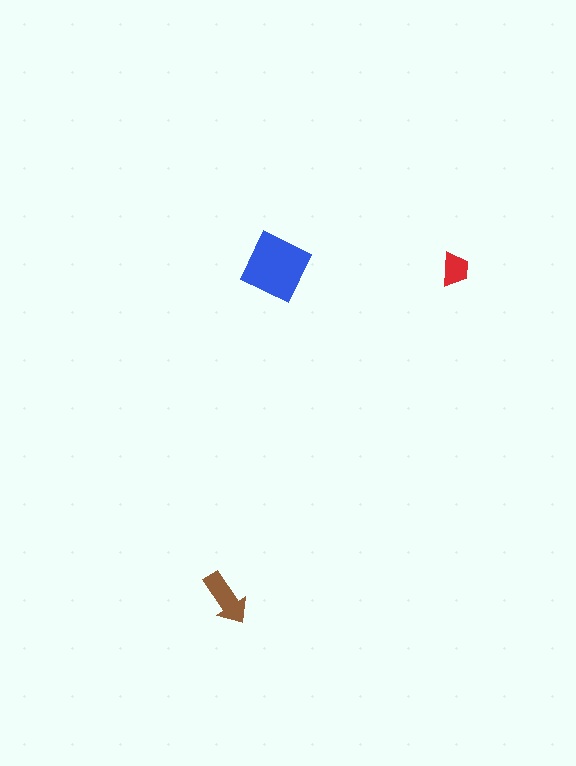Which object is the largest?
The blue diamond.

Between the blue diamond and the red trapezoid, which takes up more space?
The blue diamond.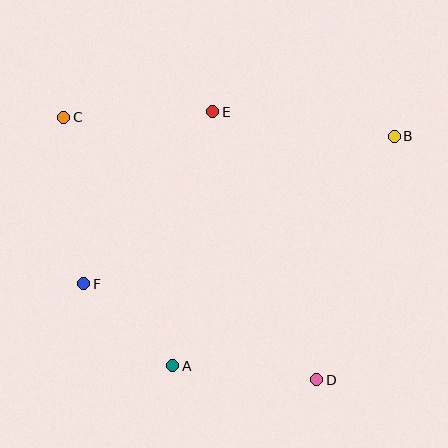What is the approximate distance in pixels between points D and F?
The distance between D and F is approximately 252 pixels.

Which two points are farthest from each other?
Points C and D are farthest from each other.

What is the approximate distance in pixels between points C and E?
The distance between C and E is approximately 149 pixels.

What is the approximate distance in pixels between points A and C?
The distance between A and C is approximately 272 pixels.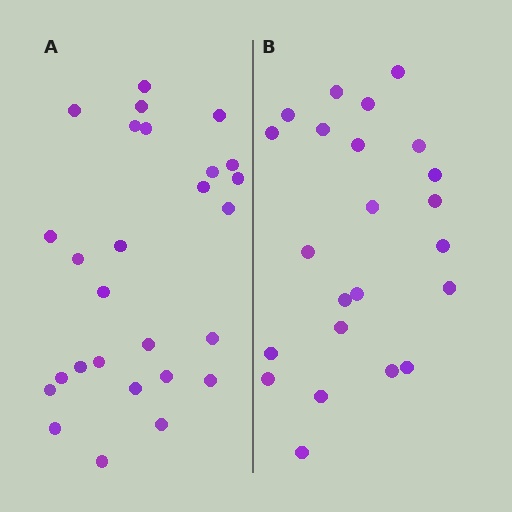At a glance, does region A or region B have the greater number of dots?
Region A (the left region) has more dots.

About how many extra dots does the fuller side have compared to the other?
Region A has about 4 more dots than region B.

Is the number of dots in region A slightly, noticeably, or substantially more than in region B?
Region A has only slightly more — the two regions are fairly close. The ratio is roughly 1.2 to 1.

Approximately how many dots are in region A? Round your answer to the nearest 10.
About 30 dots. (The exact count is 27, which rounds to 30.)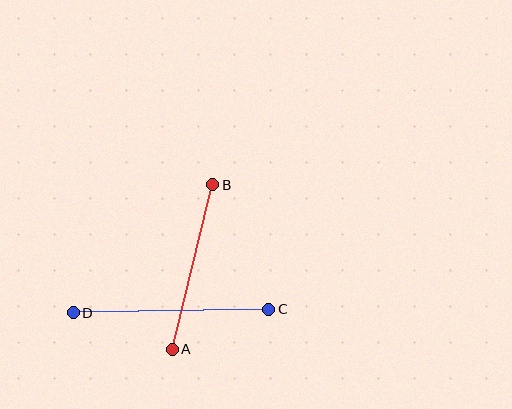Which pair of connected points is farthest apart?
Points C and D are farthest apart.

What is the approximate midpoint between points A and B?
The midpoint is at approximately (192, 267) pixels.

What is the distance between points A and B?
The distance is approximately 170 pixels.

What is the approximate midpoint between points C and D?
The midpoint is at approximately (171, 311) pixels.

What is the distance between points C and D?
The distance is approximately 195 pixels.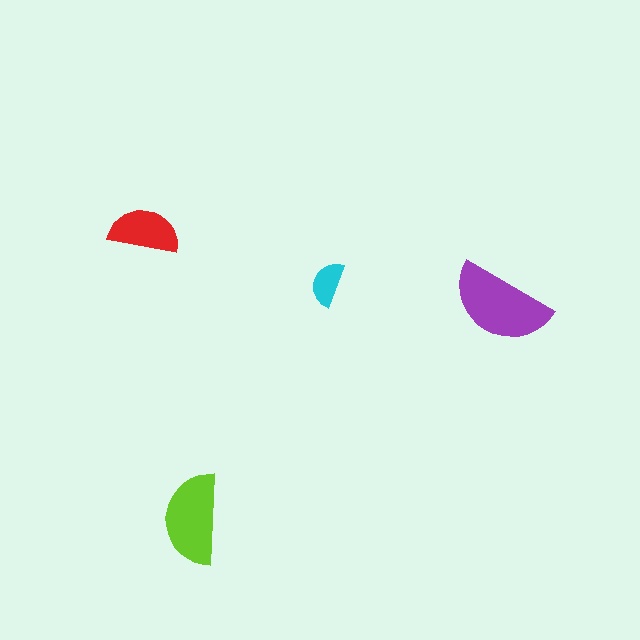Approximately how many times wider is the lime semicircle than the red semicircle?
About 1.5 times wider.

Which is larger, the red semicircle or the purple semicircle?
The purple one.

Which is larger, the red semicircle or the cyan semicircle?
The red one.